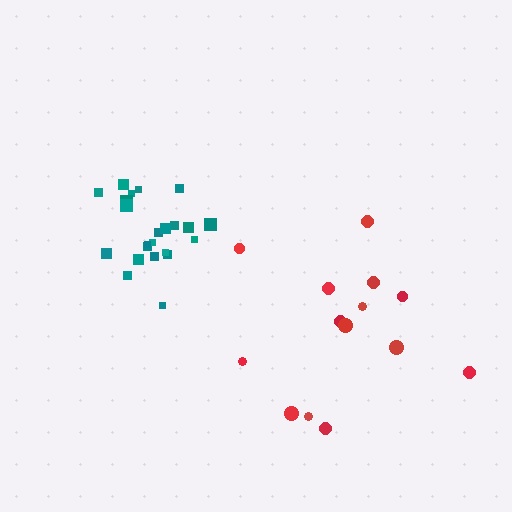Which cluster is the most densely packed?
Teal.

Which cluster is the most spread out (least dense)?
Red.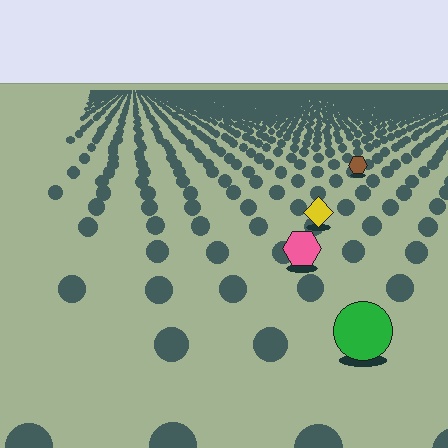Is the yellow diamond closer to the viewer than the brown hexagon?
Yes. The yellow diamond is closer — you can tell from the texture gradient: the ground texture is coarser near it.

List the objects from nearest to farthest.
From nearest to farthest: the green circle, the pink hexagon, the yellow diamond, the brown hexagon.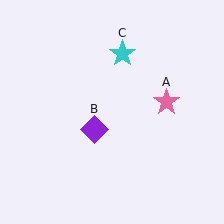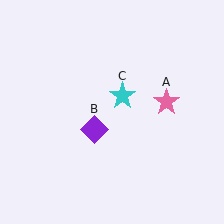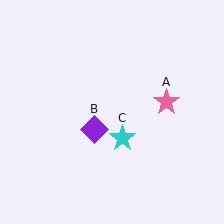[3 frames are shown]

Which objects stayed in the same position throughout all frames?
Pink star (object A) and purple diamond (object B) remained stationary.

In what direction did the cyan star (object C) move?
The cyan star (object C) moved down.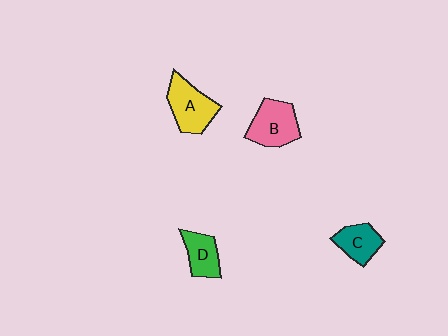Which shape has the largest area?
Shape A (yellow).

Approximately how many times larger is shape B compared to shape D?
Approximately 1.4 times.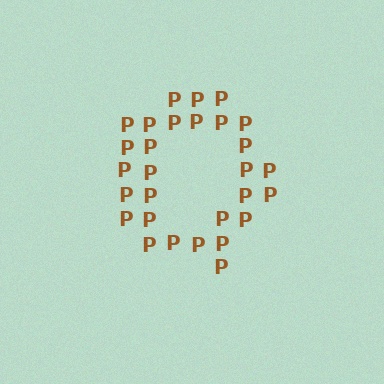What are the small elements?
The small elements are letter P's.